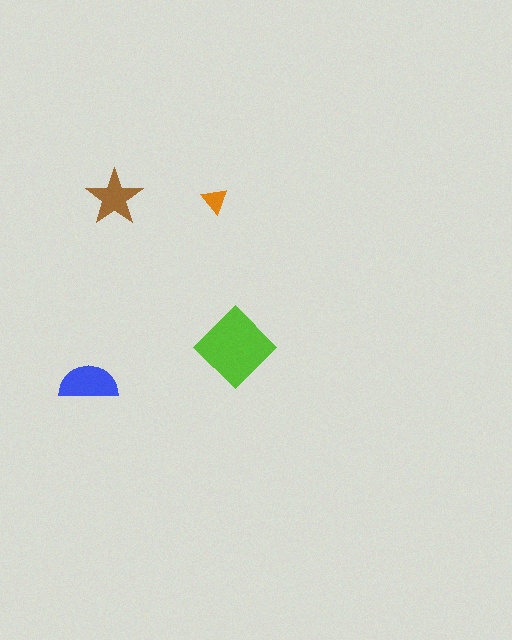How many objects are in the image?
There are 4 objects in the image.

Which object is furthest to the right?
The lime diamond is rightmost.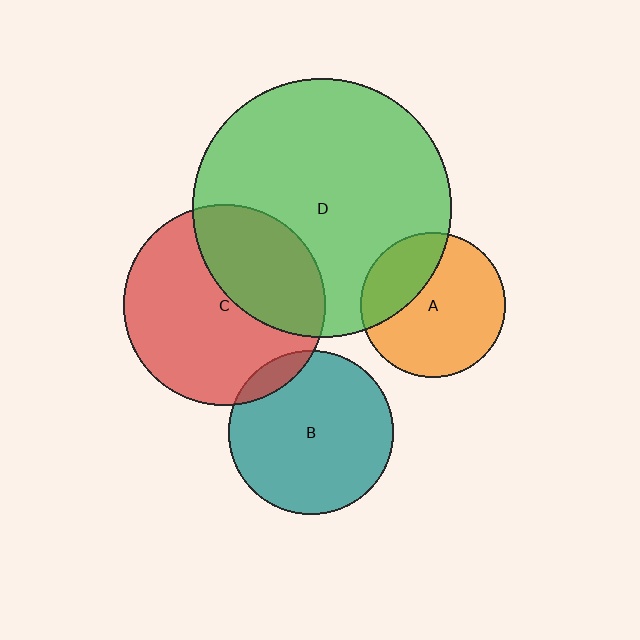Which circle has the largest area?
Circle D (green).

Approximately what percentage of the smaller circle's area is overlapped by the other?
Approximately 35%.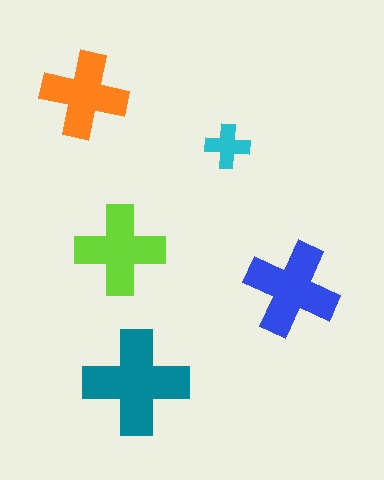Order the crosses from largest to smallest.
the teal one, the blue one, the lime one, the orange one, the cyan one.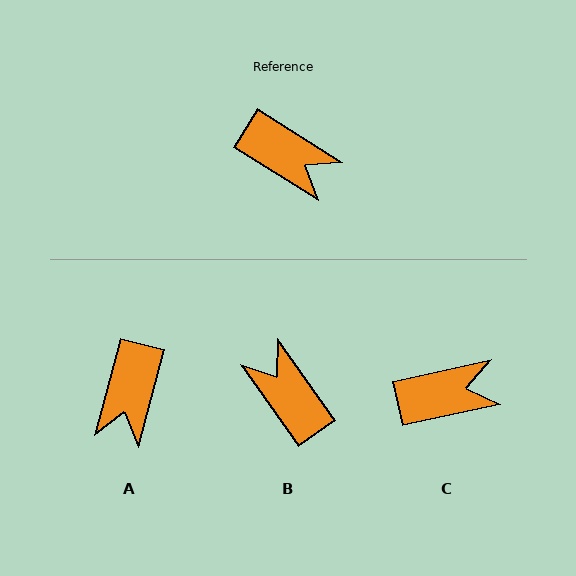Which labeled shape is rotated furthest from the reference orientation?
B, about 157 degrees away.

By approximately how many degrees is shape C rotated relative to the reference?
Approximately 44 degrees counter-clockwise.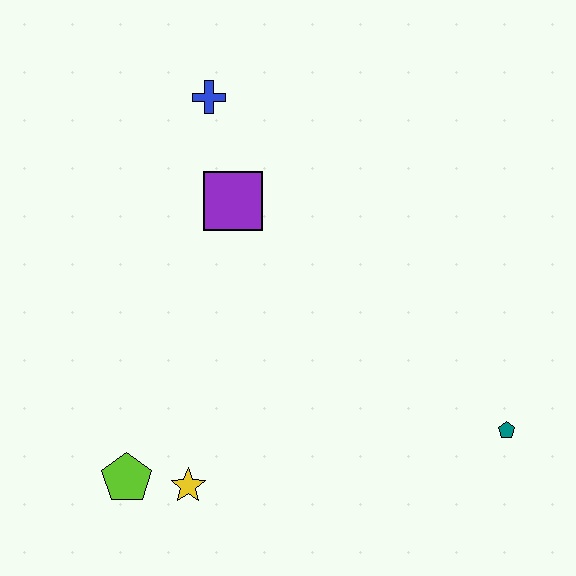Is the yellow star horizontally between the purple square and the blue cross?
No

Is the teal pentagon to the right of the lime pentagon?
Yes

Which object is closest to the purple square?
The blue cross is closest to the purple square.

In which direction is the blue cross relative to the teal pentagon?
The blue cross is above the teal pentagon.